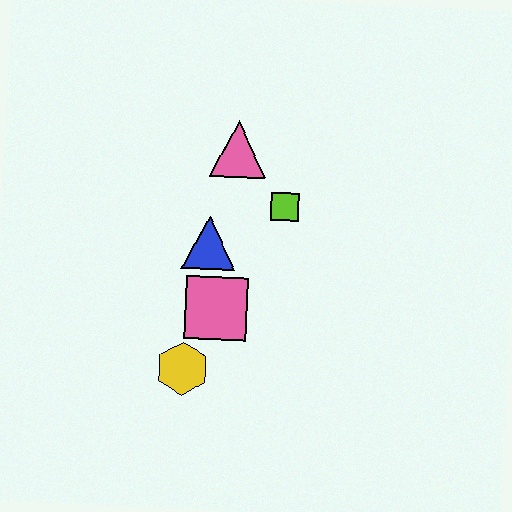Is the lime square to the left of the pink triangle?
No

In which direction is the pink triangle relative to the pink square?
The pink triangle is above the pink square.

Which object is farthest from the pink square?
The pink triangle is farthest from the pink square.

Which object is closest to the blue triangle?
The pink square is closest to the blue triangle.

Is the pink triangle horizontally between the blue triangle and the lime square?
Yes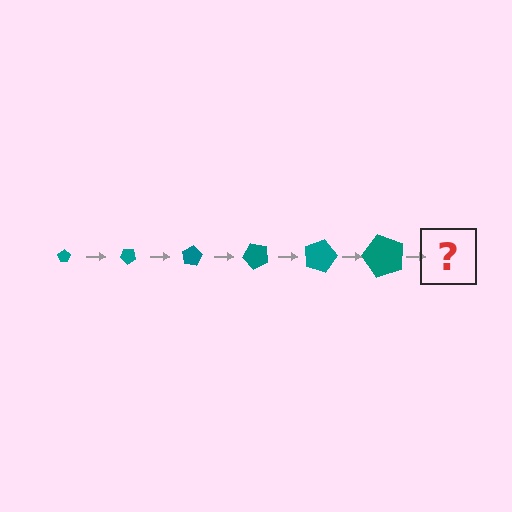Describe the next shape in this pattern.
It should be a pentagon, larger than the previous one and rotated 240 degrees from the start.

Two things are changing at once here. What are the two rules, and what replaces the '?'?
The two rules are that the pentagon grows larger each step and it rotates 40 degrees each step. The '?' should be a pentagon, larger than the previous one and rotated 240 degrees from the start.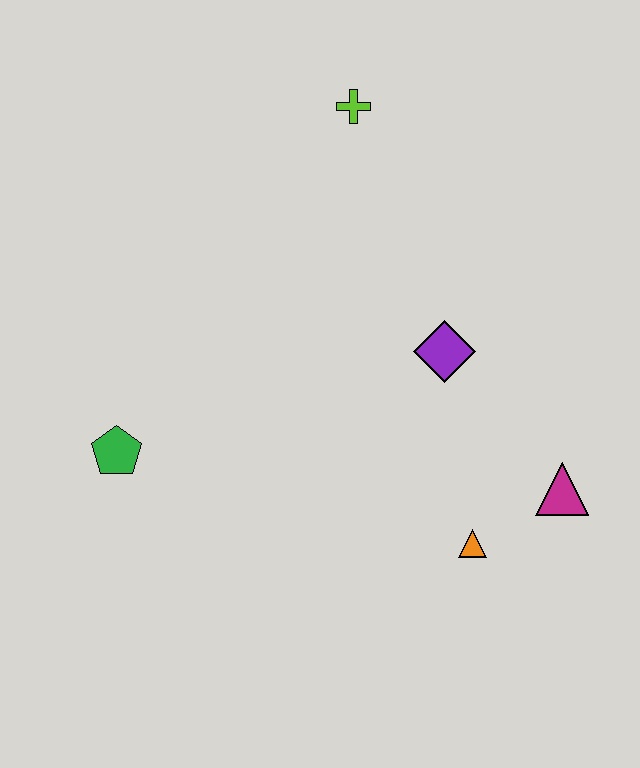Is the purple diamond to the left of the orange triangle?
Yes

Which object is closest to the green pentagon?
The purple diamond is closest to the green pentagon.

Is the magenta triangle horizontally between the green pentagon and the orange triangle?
No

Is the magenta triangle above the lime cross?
No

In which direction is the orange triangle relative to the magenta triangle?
The orange triangle is to the left of the magenta triangle.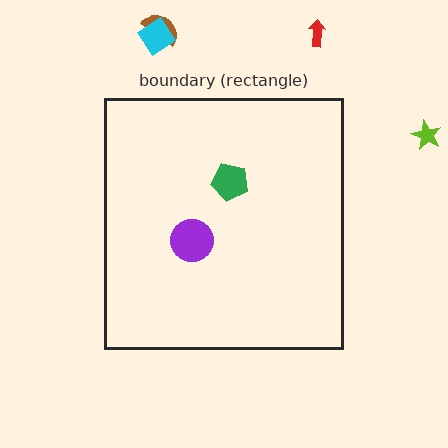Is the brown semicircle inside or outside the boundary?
Outside.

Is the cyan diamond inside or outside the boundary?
Outside.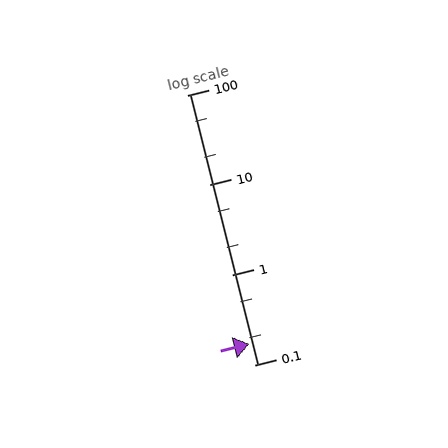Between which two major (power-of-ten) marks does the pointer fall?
The pointer is between 0.1 and 1.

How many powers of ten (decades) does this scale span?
The scale spans 3 decades, from 0.1 to 100.